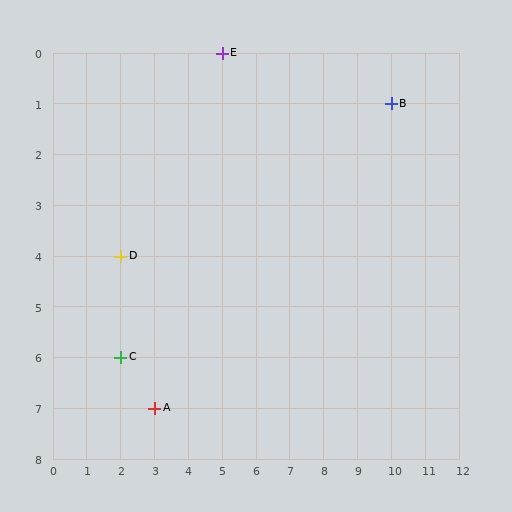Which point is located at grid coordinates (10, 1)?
Point B is at (10, 1).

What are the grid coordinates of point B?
Point B is at grid coordinates (10, 1).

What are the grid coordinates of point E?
Point E is at grid coordinates (5, 0).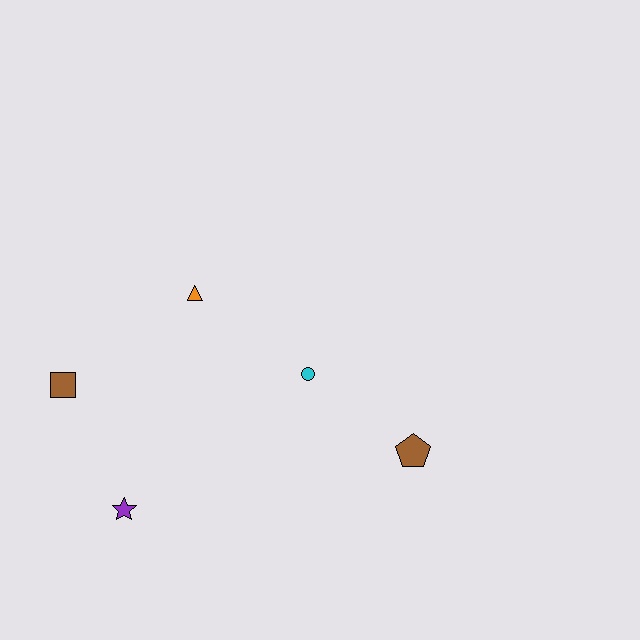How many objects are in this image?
There are 5 objects.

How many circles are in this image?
There is 1 circle.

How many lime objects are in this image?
There are no lime objects.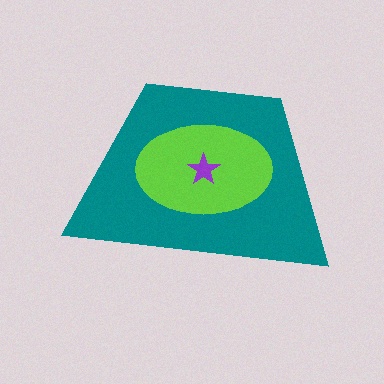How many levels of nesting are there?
3.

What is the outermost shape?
The teal trapezoid.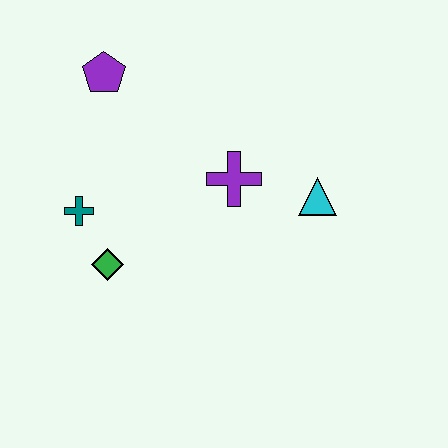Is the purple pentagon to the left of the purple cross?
Yes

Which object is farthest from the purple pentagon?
The cyan triangle is farthest from the purple pentagon.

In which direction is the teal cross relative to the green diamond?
The teal cross is above the green diamond.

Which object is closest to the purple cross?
The cyan triangle is closest to the purple cross.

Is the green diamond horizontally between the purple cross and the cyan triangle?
No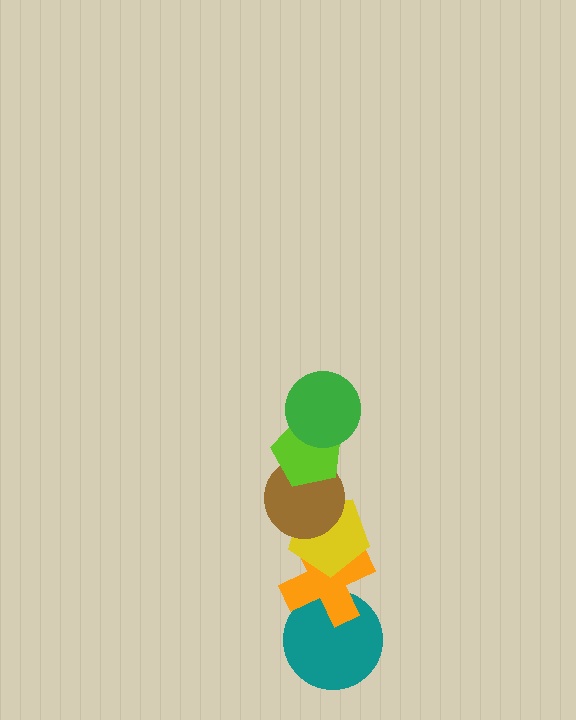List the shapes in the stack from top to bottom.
From top to bottom: the green circle, the lime pentagon, the brown circle, the yellow pentagon, the orange cross, the teal circle.